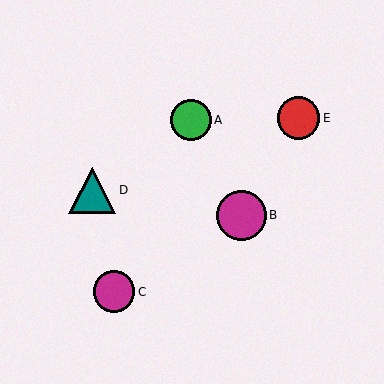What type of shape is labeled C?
Shape C is a magenta circle.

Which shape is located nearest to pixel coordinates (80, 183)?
The teal triangle (labeled D) at (92, 190) is nearest to that location.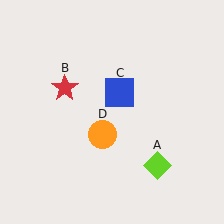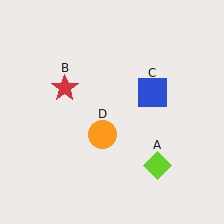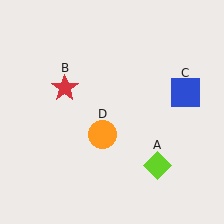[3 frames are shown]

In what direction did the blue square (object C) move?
The blue square (object C) moved right.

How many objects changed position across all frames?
1 object changed position: blue square (object C).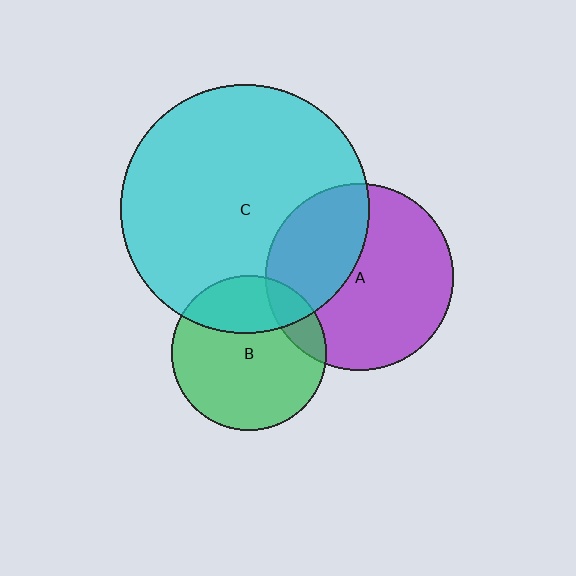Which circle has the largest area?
Circle C (cyan).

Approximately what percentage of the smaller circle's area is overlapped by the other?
Approximately 30%.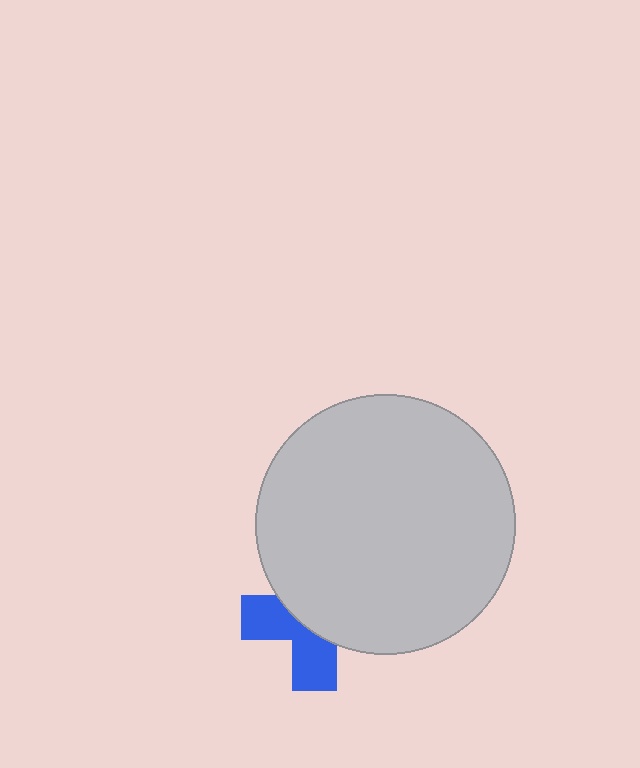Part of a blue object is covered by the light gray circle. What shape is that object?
It is a cross.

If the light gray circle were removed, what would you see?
You would see the complete blue cross.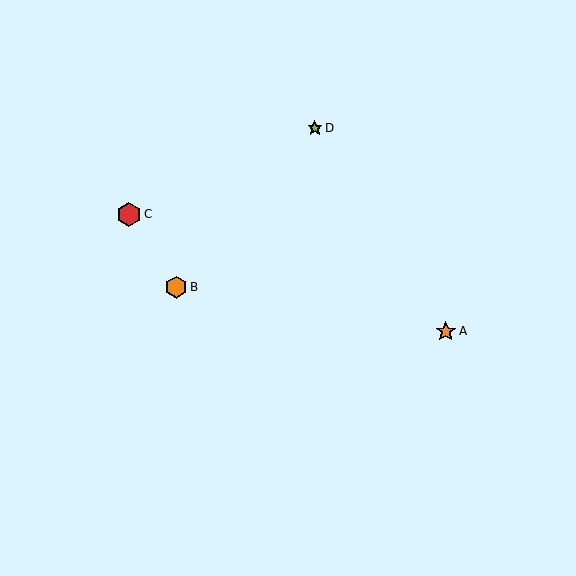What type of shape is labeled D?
Shape D is a lime star.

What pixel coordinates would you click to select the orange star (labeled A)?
Click at (446, 331) to select the orange star A.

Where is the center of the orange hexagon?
The center of the orange hexagon is at (176, 287).